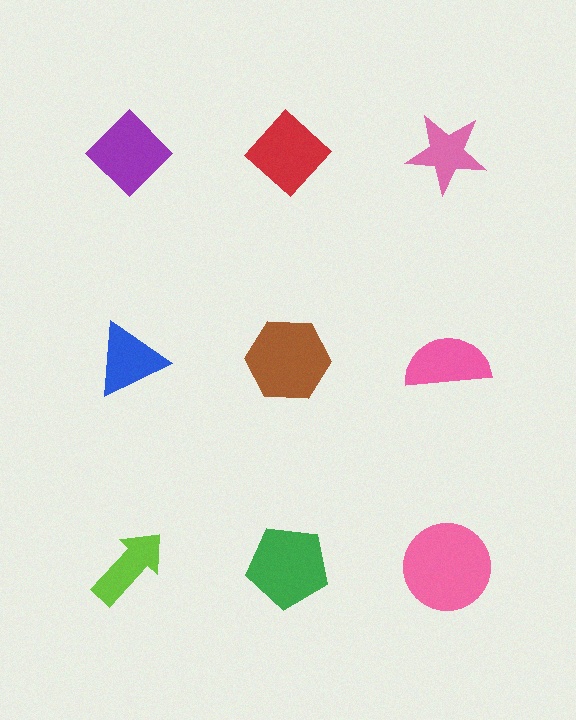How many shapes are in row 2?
3 shapes.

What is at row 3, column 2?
A green pentagon.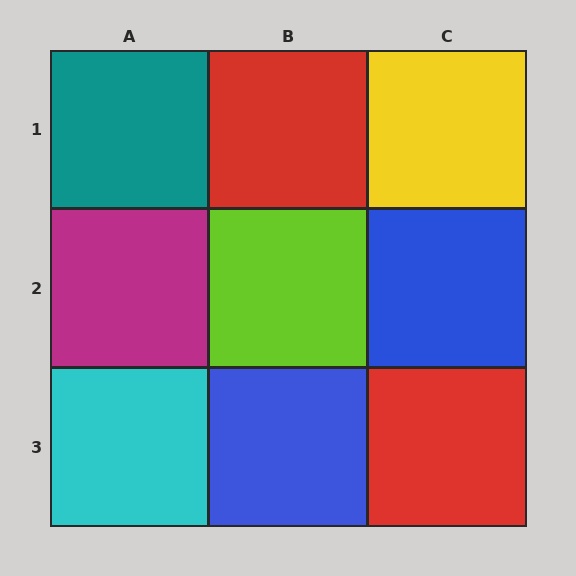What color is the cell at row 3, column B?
Blue.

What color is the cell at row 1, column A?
Teal.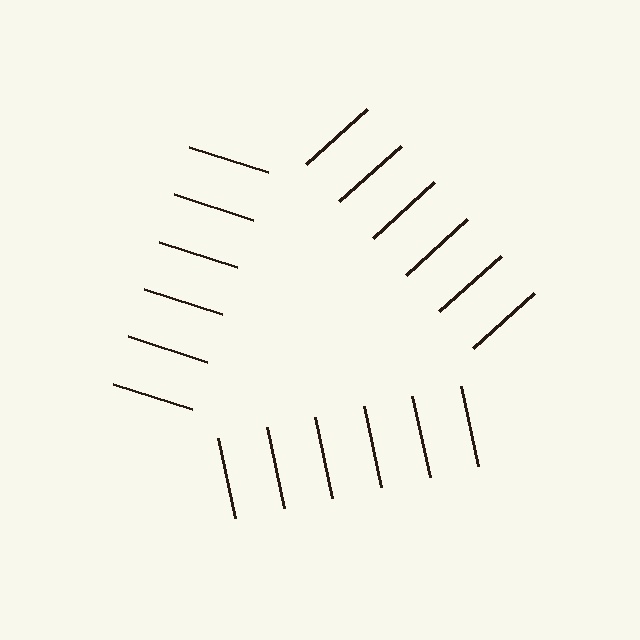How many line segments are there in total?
18 — 6 along each of the 3 edges.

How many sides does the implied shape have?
3 sides — the line-ends trace a triangle.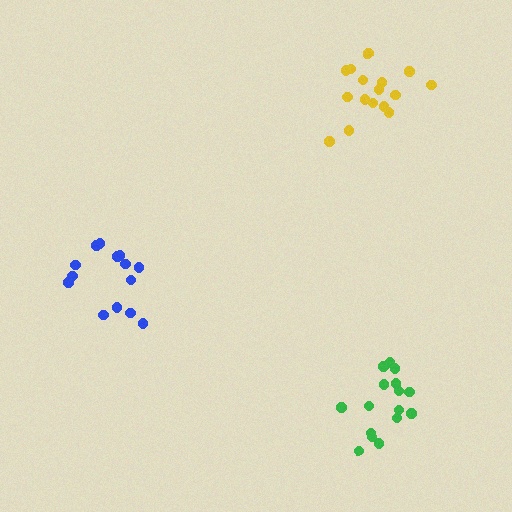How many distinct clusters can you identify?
There are 3 distinct clusters.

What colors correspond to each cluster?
The clusters are colored: yellow, green, blue.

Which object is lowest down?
The green cluster is bottommost.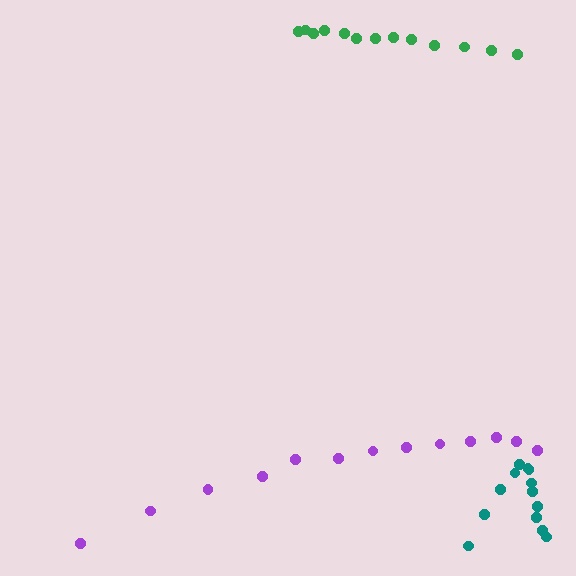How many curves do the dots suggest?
There are 3 distinct paths.